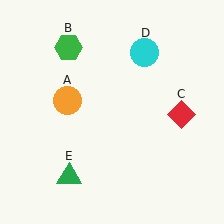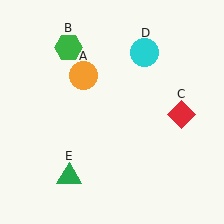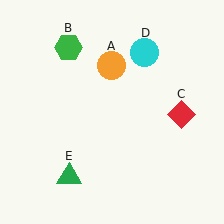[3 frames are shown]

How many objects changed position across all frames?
1 object changed position: orange circle (object A).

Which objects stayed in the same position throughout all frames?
Green hexagon (object B) and red diamond (object C) and cyan circle (object D) and green triangle (object E) remained stationary.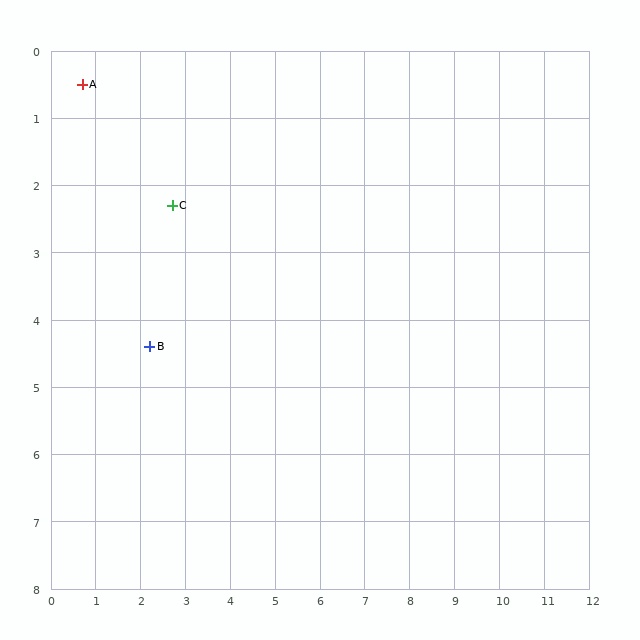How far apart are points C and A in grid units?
Points C and A are about 2.7 grid units apart.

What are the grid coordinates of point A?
Point A is at approximately (0.7, 0.5).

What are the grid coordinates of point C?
Point C is at approximately (2.7, 2.3).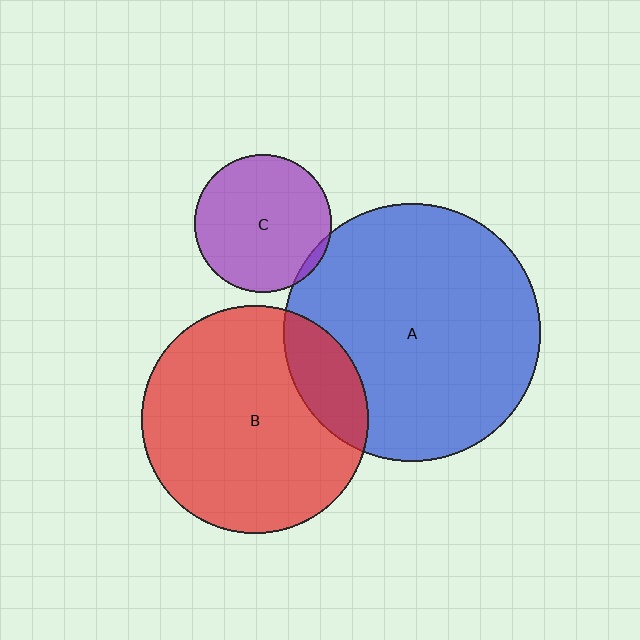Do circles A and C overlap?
Yes.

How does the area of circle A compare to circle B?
Approximately 1.3 times.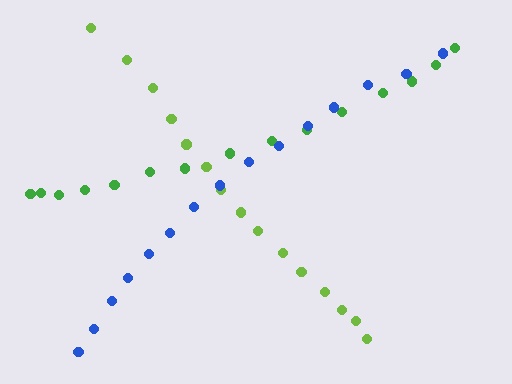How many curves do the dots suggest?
There are 3 distinct paths.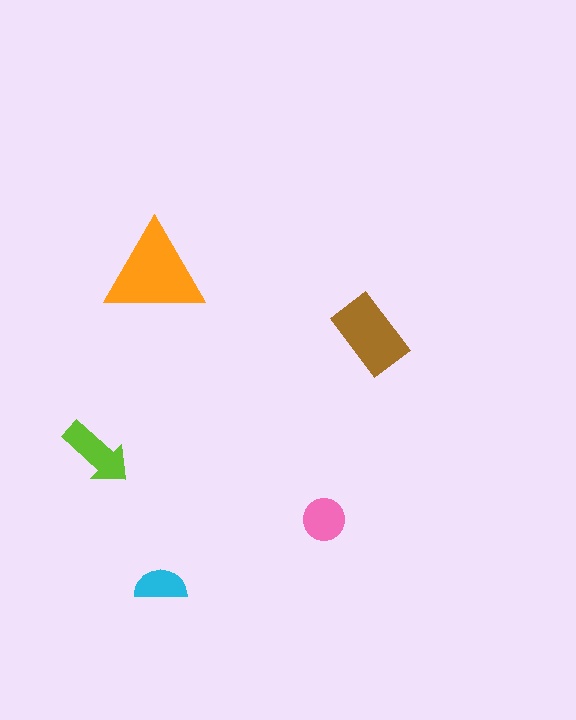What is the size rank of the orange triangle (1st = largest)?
1st.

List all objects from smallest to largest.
The cyan semicircle, the pink circle, the lime arrow, the brown rectangle, the orange triangle.